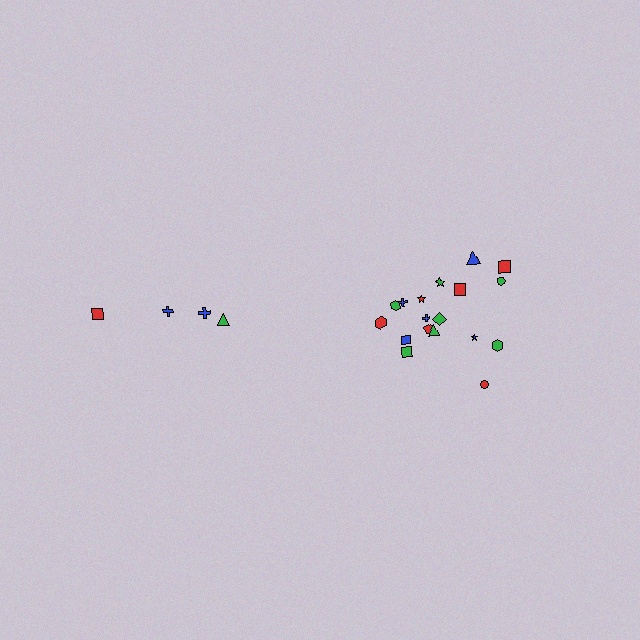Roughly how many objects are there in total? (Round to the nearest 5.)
Roughly 20 objects in total.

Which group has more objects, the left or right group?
The right group.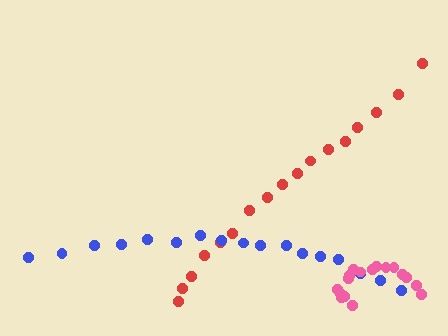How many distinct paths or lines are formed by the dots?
There are 3 distinct paths.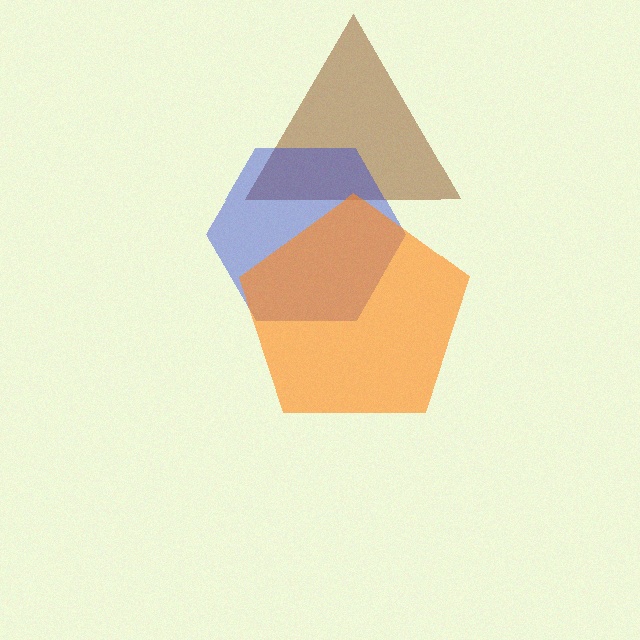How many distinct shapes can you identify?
There are 3 distinct shapes: a brown triangle, a blue hexagon, an orange pentagon.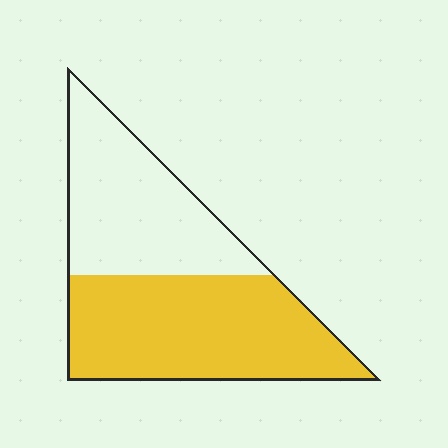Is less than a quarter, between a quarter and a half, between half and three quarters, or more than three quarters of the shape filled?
Between half and three quarters.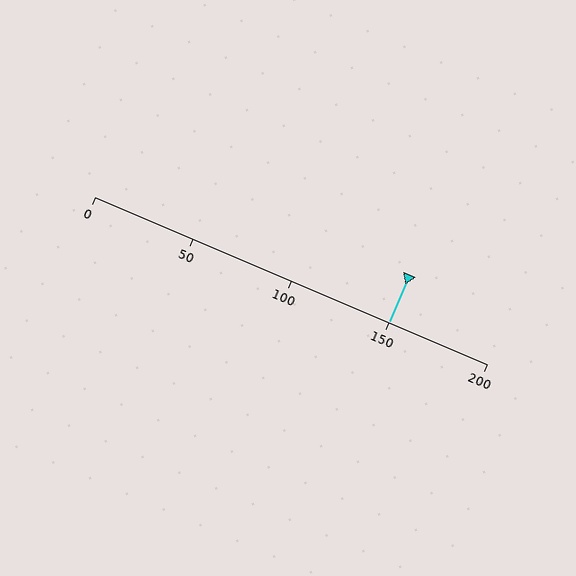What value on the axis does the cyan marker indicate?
The marker indicates approximately 150.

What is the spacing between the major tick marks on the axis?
The major ticks are spaced 50 apart.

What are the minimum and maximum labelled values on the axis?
The axis runs from 0 to 200.